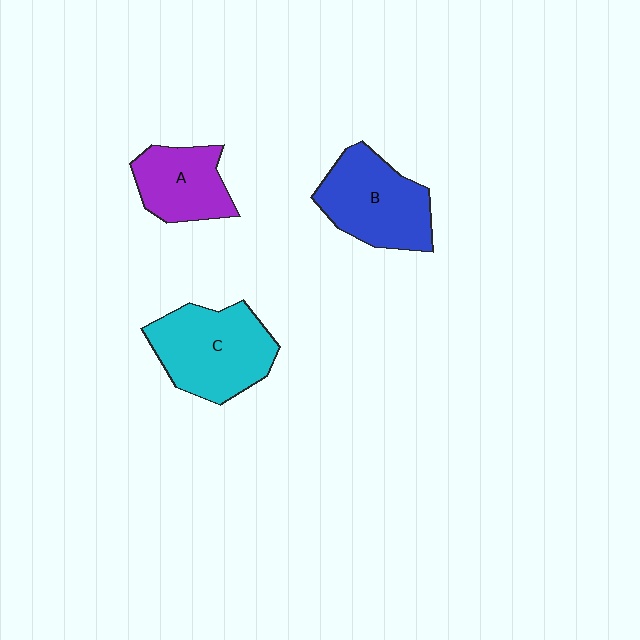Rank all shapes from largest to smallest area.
From largest to smallest: C (cyan), B (blue), A (purple).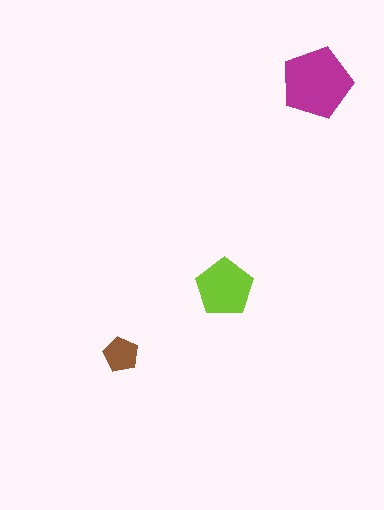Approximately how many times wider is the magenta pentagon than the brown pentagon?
About 2 times wider.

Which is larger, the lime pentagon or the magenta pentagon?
The magenta one.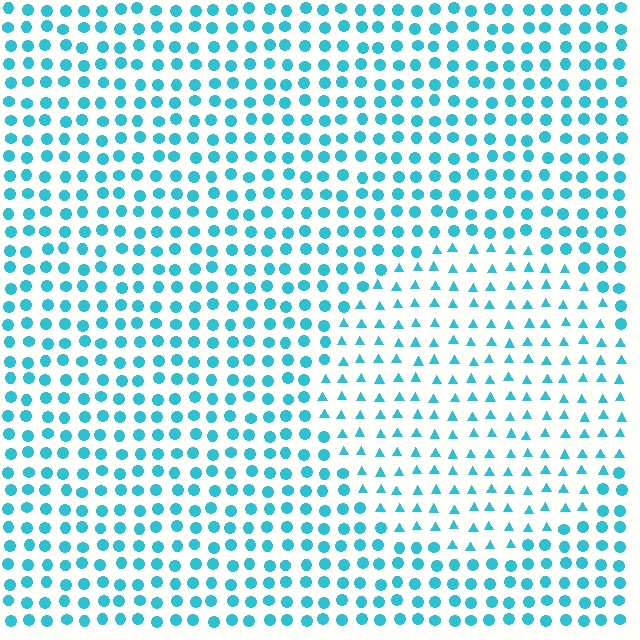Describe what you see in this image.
The image is filled with small cyan elements arranged in a uniform grid. A circle-shaped region contains triangles, while the surrounding area contains circles. The boundary is defined purely by the change in element shape.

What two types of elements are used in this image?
The image uses triangles inside the circle region and circles outside it.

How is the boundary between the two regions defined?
The boundary is defined by a change in element shape: triangles inside vs. circles outside. All elements share the same color and spacing.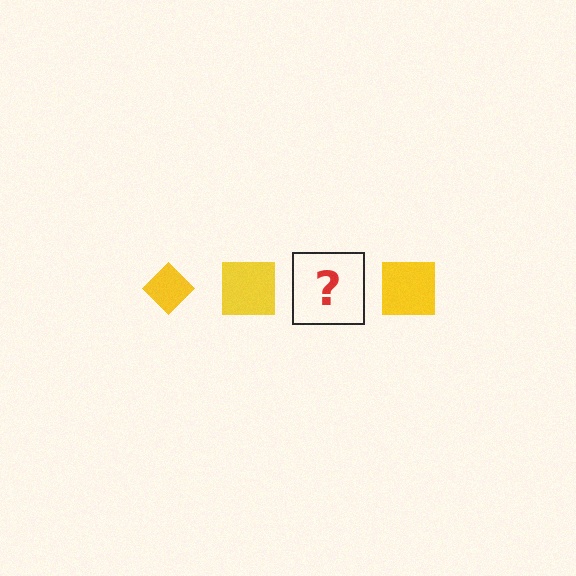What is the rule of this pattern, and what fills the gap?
The rule is that the pattern cycles through diamond, square shapes in yellow. The gap should be filled with a yellow diamond.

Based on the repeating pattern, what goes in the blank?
The blank should be a yellow diamond.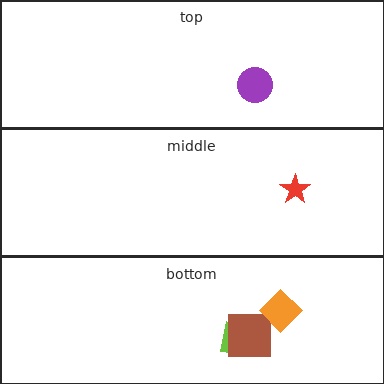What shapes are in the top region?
The purple circle.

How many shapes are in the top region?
1.